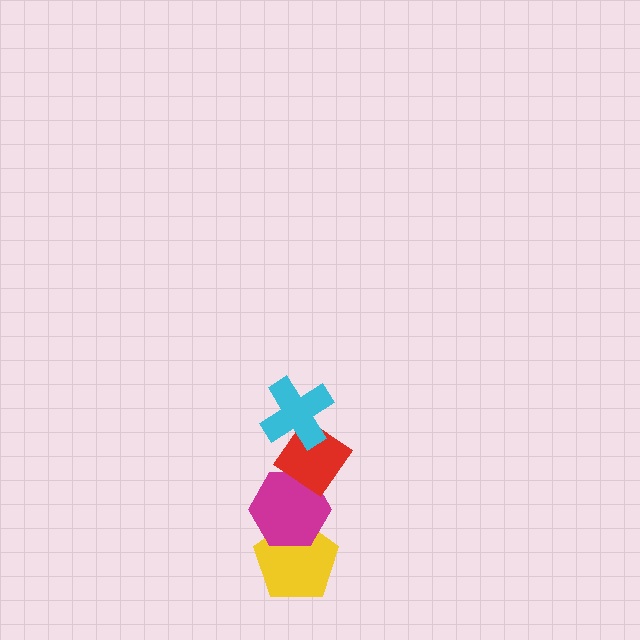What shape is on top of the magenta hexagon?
The red diamond is on top of the magenta hexagon.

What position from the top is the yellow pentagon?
The yellow pentagon is 4th from the top.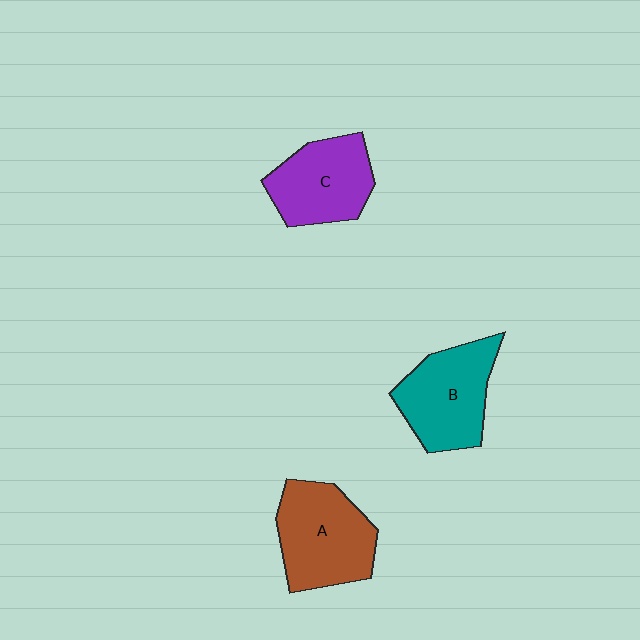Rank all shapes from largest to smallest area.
From largest to smallest: A (brown), B (teal), C (purple).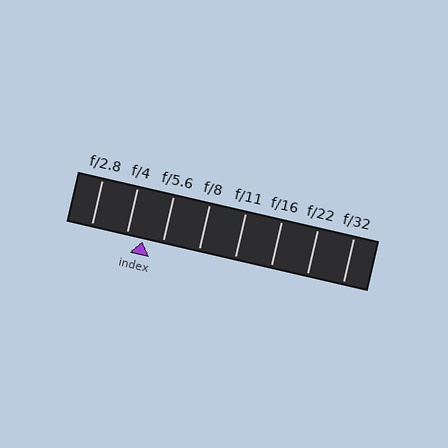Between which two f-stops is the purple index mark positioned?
The index mark is between f/4 and f/5.6.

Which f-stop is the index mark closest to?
The index mark is closest to f/4.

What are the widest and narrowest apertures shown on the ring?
The widest aperture shown is f/2.8 and the narrowest is f/32.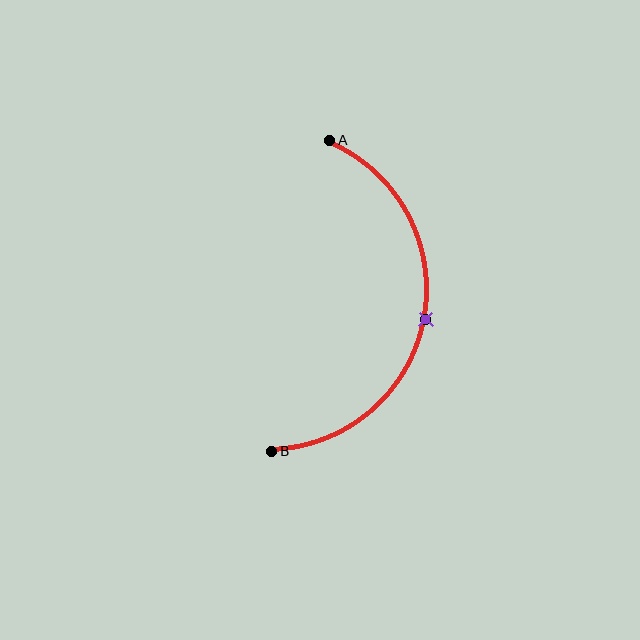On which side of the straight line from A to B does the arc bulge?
The arc bulges to the right of the straight line connecting A and B.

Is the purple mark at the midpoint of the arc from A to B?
Yes. The purple mark lies on the arc at equal arc-length from both A and B — it is the arc midpoint.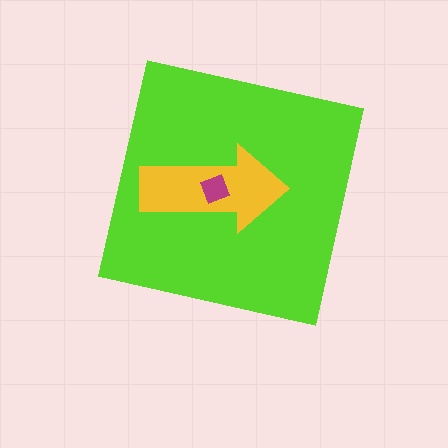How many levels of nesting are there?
3.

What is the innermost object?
The magenta square.